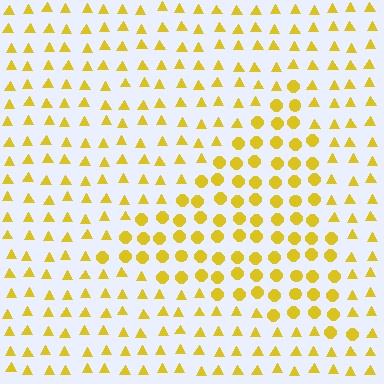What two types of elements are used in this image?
The image uses circles inside the triangle region and triangles outside it.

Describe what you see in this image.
The image is filled with small yellow elements arranged in a uniform grid. A triangle-shaped region contains circles, while the surrounding area contains triangles. The boundary is defined purely by the change in element shape.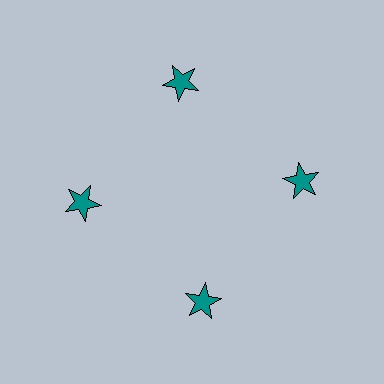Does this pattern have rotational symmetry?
Yes, this pattern has 4-fold rotational symmetry. It looks the same after rotating 90 degrees around the center.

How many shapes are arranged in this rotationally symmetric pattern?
There are 4 shapes, arranged in 4 groups of 1.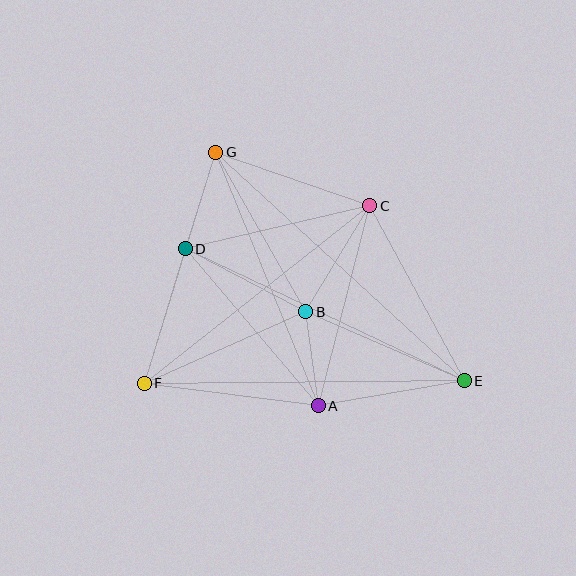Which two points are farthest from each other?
Points E and G are farthest from each other.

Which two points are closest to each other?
Points A and B are closest to each other.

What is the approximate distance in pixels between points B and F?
The distance between B and F is approximately 177 pixels.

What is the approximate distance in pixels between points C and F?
The distance between C and F is approximately 287 pixels.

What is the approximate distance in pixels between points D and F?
The distance between D and F is approximately 141 pixels.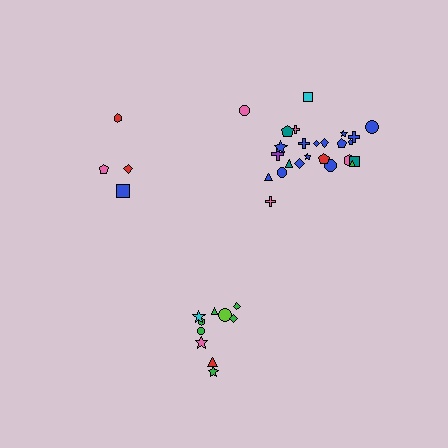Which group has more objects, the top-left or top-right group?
The top-right group.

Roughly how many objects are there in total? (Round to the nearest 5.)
Roughly 40 objects in total.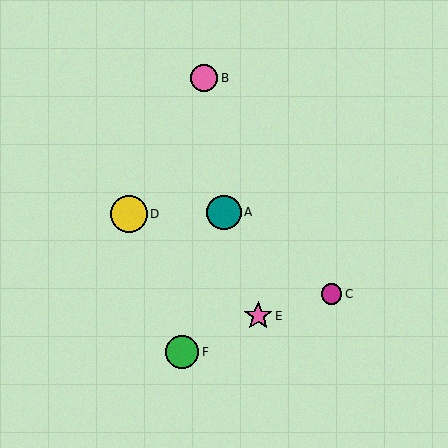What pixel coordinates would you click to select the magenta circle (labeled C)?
Click at (332, 294) to select the magenta circle C.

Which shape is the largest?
The yellow circle (labeled D) is the largest.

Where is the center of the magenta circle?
The center of the magenta circle is at (332, 294).